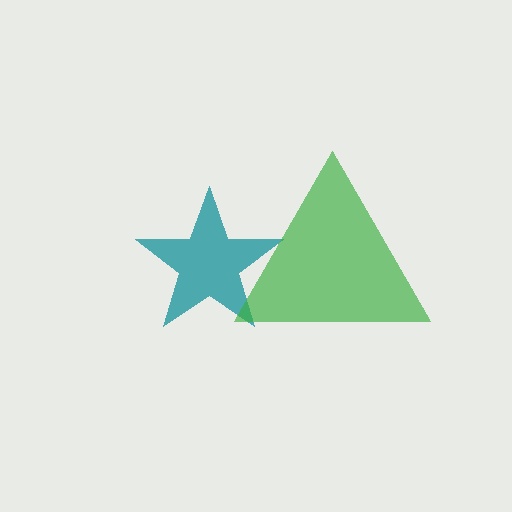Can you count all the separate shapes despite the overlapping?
Yes, there are 2 separate shapes.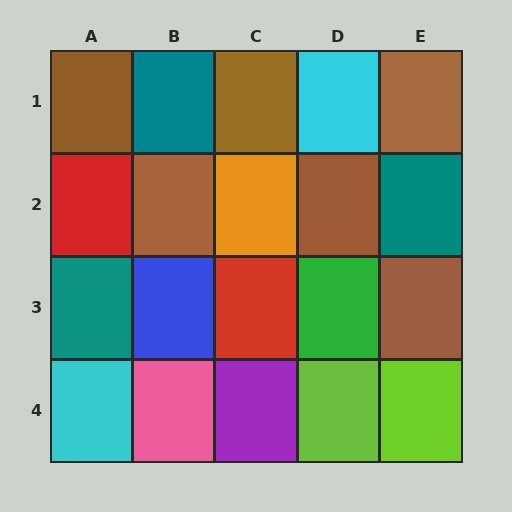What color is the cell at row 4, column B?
Pink.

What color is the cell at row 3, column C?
Red.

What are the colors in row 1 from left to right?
Brown, teal, brown, cyan, brown.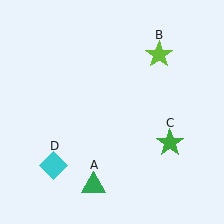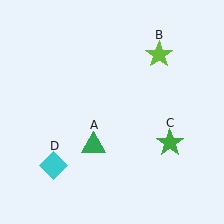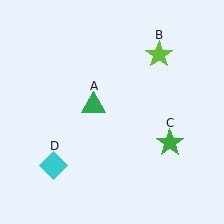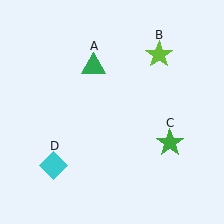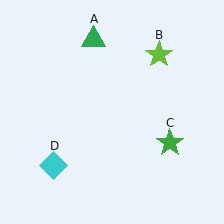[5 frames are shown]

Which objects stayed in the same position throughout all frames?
Lime star (object B) and green star (object C) and cyan diamond (object D) remained stationary.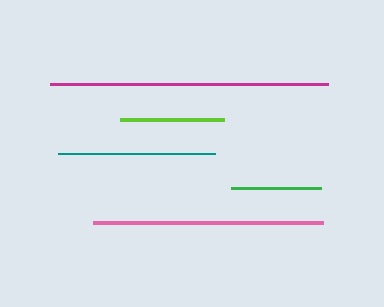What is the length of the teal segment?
The teal segment is approximately 157 pixels long.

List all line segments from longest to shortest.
From longest to shortest: magenta, pink, teal, lime, green.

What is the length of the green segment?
The green segment is approximately 91 pixels long.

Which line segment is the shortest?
The green line is the shortest at approximately 91 pixels.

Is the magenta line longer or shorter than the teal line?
The magenta line is longer than the teal line.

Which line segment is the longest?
The magenta line is the longest at approximately 277 pixels.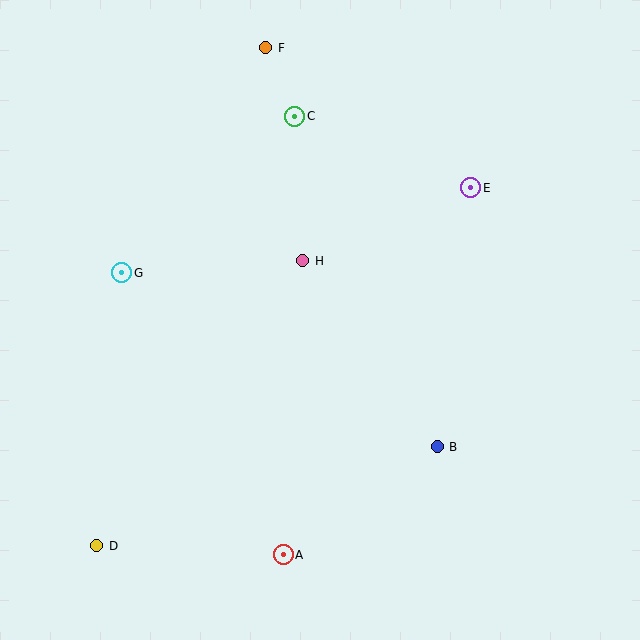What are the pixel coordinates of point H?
Point H is at (303, 261).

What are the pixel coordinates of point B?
Point B is at (437, 447).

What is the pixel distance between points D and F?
The distance between D and F is 526 pixels.